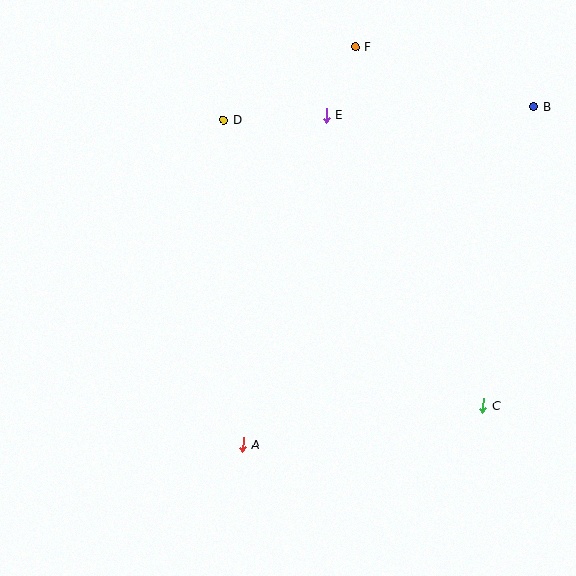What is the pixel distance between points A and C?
The distance between A and C is 244 pixels.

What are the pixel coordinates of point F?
Point F is at (356, 47).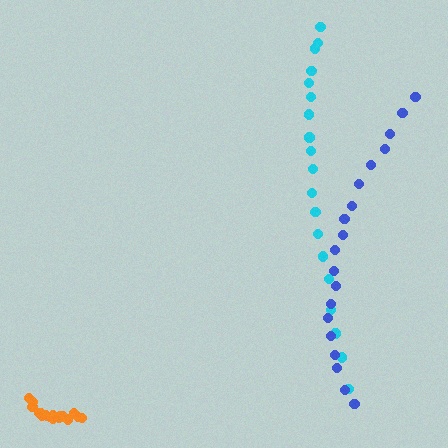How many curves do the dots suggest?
There are 3 distinct paths.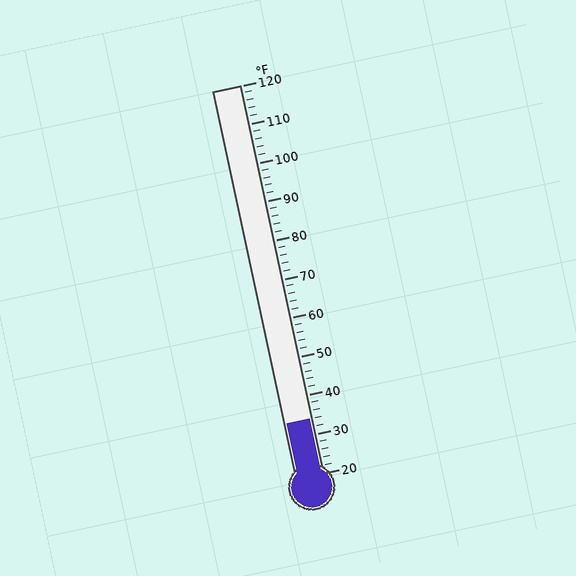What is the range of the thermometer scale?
The thermometer scale ranges from 20°F to 120°F.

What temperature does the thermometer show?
The thermometer shows approximately 34°F.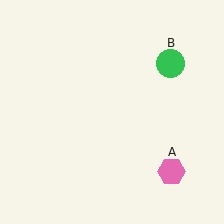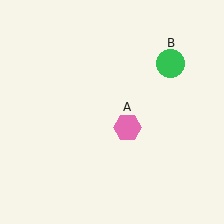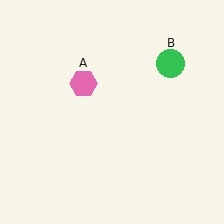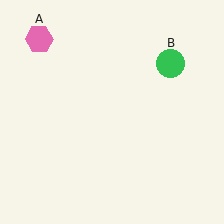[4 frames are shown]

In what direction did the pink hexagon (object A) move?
The pink hexagon (object A) moved up and to the left.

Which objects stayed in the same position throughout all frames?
Green circle (object B) remained stationary.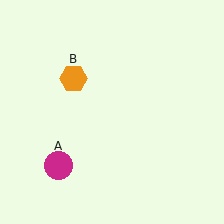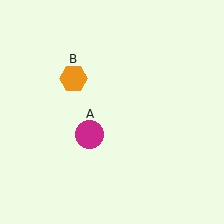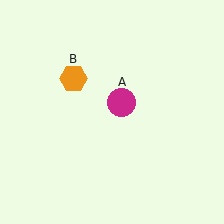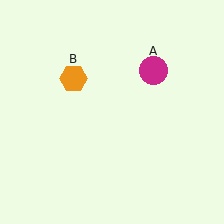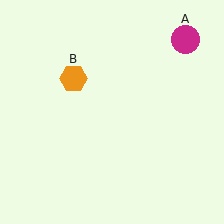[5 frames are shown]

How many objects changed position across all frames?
1 object changed position: magenta circle (object A).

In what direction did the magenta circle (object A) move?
The magenta circle (object A) moved up and to the right.